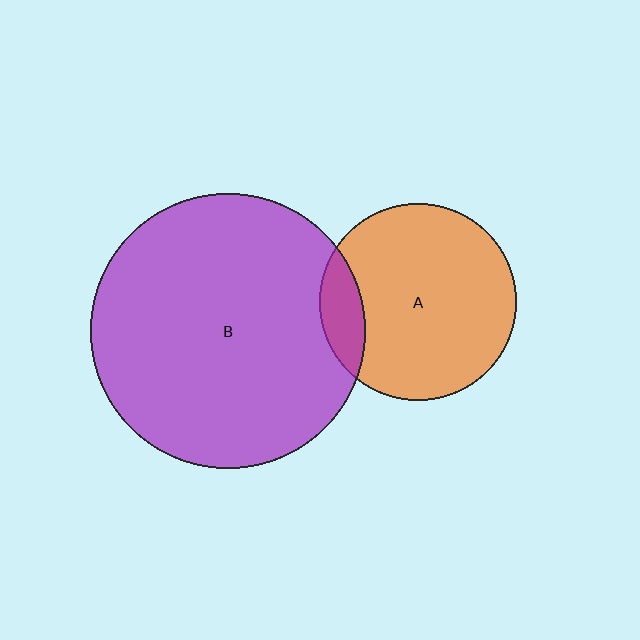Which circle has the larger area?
Circle B (purple).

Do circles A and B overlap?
Yes.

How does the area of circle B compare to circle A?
Approximately 1.9 times.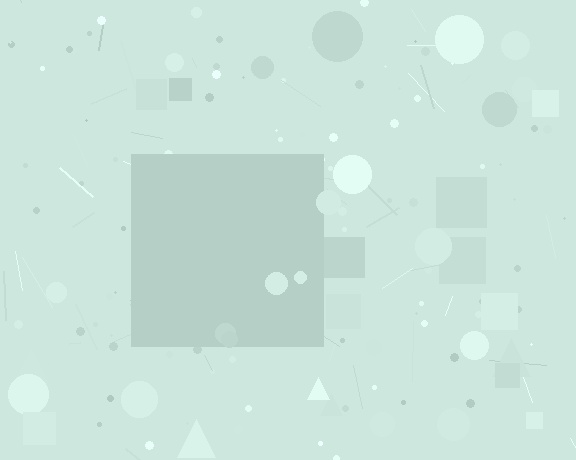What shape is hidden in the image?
A square is hidden in the image.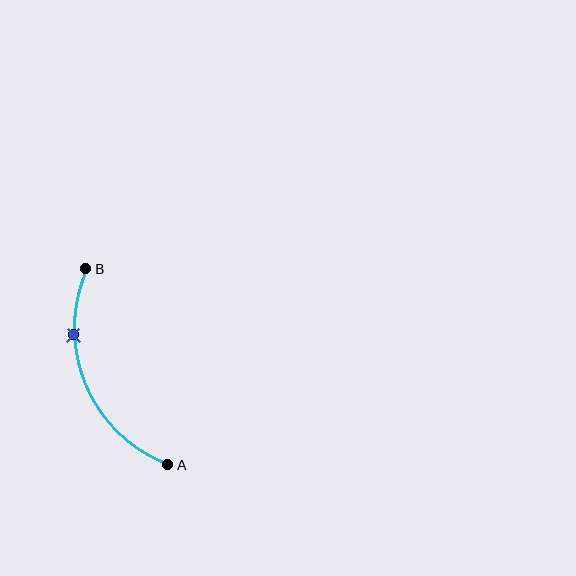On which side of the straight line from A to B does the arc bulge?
The arc bulges to the left of the straight line connecting A and B.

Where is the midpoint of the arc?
The arc midpoint is the point on the curve farthest from the straight line joining A and B. It sits to the left of that line.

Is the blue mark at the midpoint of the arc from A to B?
No. The blue mark lies on the arc but is closer to endpoint B. The arc midpoint would be at the point on the curve equidistant along the arc from both A and B.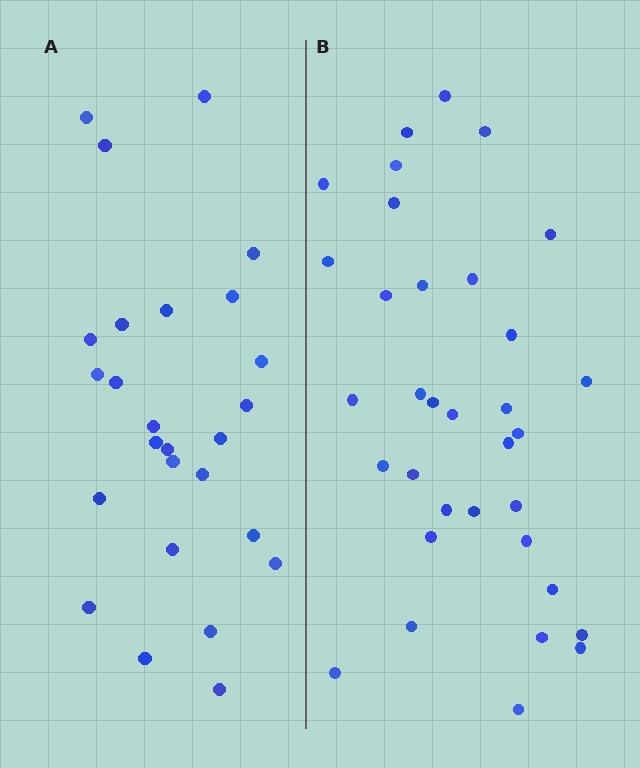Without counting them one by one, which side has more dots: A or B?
Region B (the right region) has more dots.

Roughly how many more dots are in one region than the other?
Region B has roughly 8 or so more dots than region A.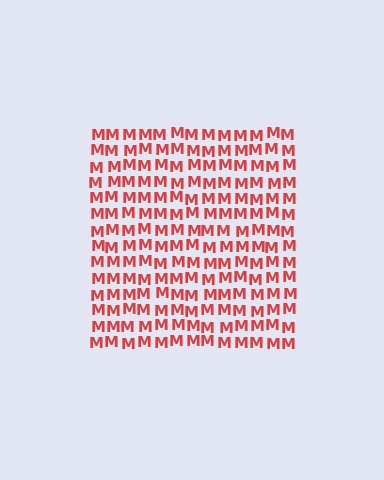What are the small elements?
The small elements are letter M's.